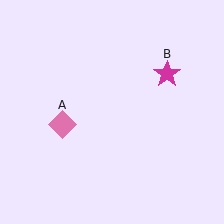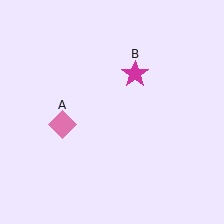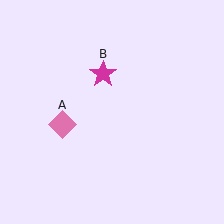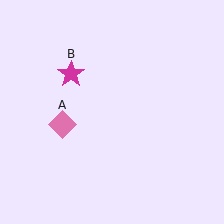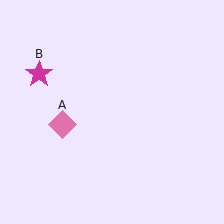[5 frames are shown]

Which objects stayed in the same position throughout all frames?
Pink diamond (object A) remained stationary.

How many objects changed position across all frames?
1 object changed position: magenta star (object B).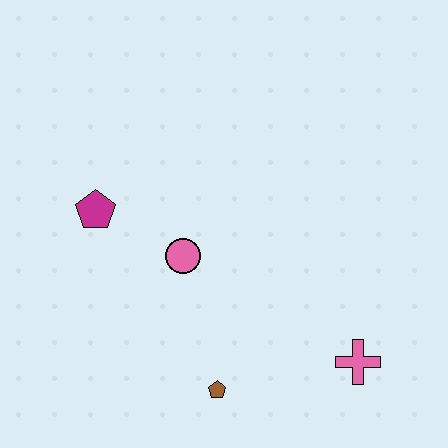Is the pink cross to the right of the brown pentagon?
Yes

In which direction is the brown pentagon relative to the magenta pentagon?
The brown pentagon is below the magenta pentagon.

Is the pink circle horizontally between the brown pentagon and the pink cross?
No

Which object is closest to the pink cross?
The brown pentagon is closest to the pink cross.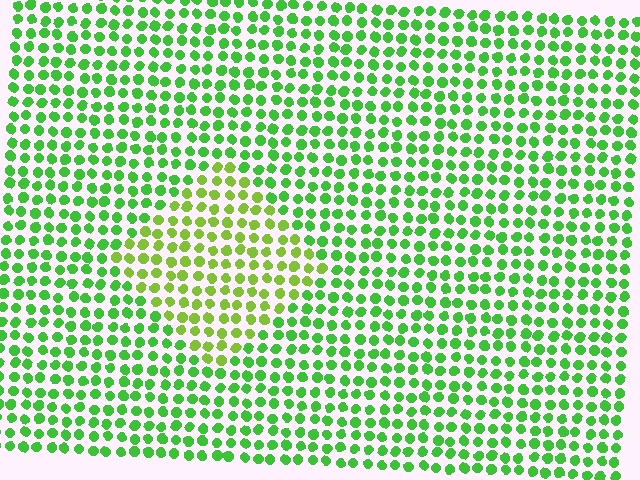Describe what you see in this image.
The image is filled with small green elements in a uniform arrangement. A diamond-shaped region is visible where the elements are tinted to a slightly different hue, forming a subtle color boundary.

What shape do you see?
I see a diamond.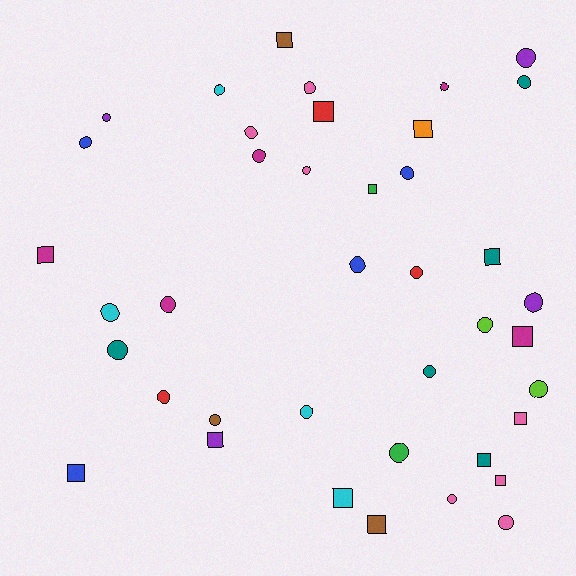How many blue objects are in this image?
There are 4 blue objects.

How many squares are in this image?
There are 14 squares.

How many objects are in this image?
There are 40 objects.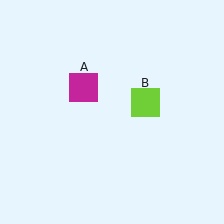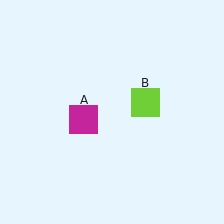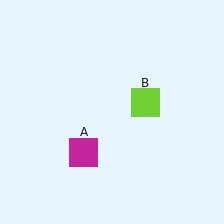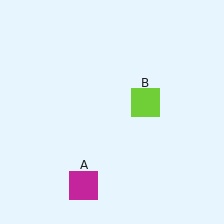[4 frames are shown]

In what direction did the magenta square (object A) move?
The magenta square (object A) moved down.